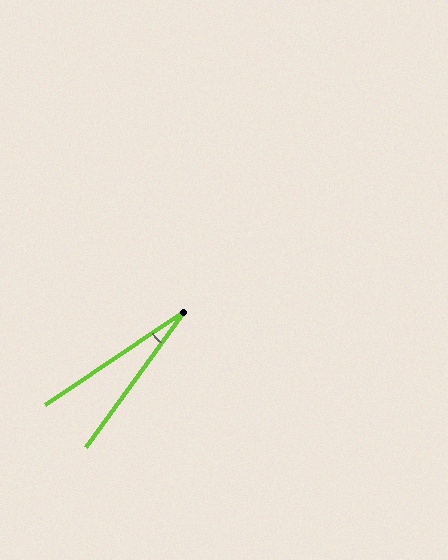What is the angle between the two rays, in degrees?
Approximately 20 degrees.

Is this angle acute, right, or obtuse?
It is acute.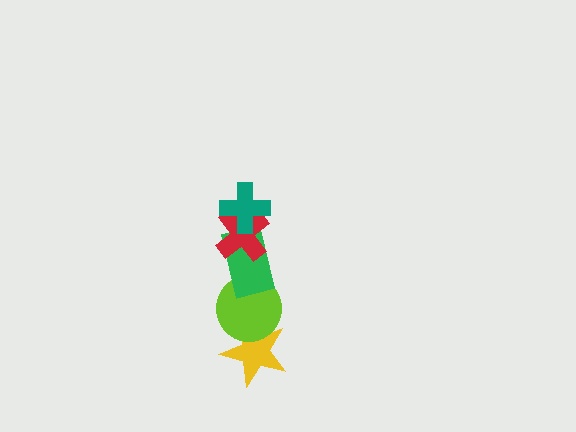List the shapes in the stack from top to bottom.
From top to bottom: the teal cross, the red cross, the green rectangle, the lime circle, the yellow star.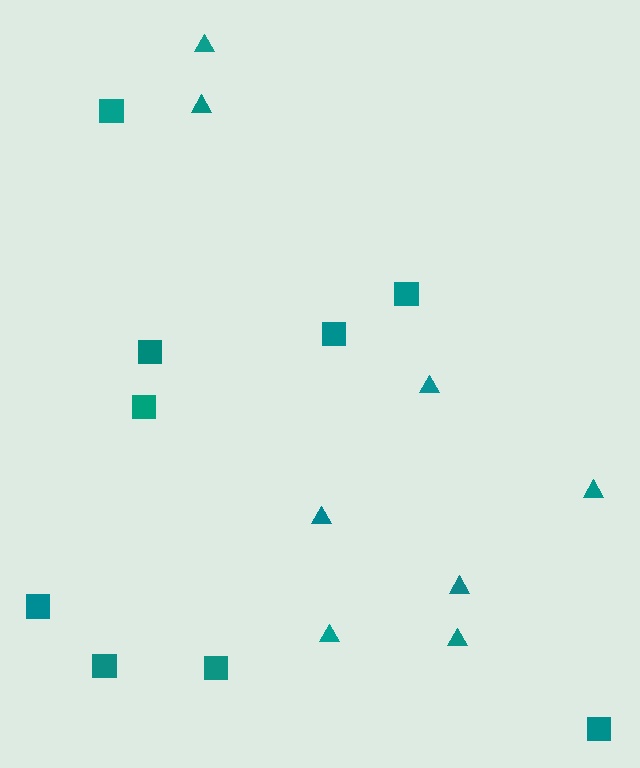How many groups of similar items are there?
There are 2 groups: one group of squares (9) and one group of triangles (8).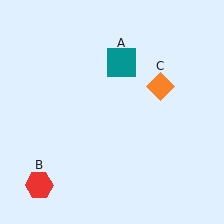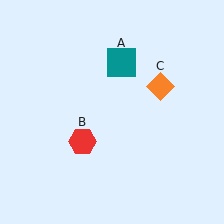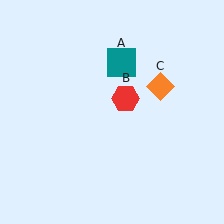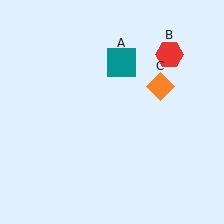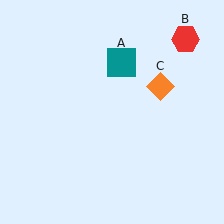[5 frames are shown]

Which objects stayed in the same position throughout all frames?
Teal square (object A) and orange diamond (object C) remained stationary.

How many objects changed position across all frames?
1 object changed position: red hexagon (object B).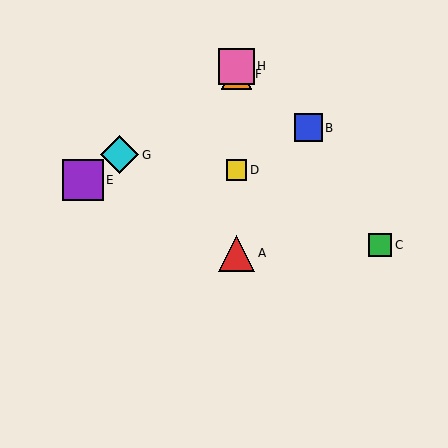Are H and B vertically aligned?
No, H is at x≈236 and B is at x≈308.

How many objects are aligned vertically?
4 objects (A, D, F, H) are aligned vertically.